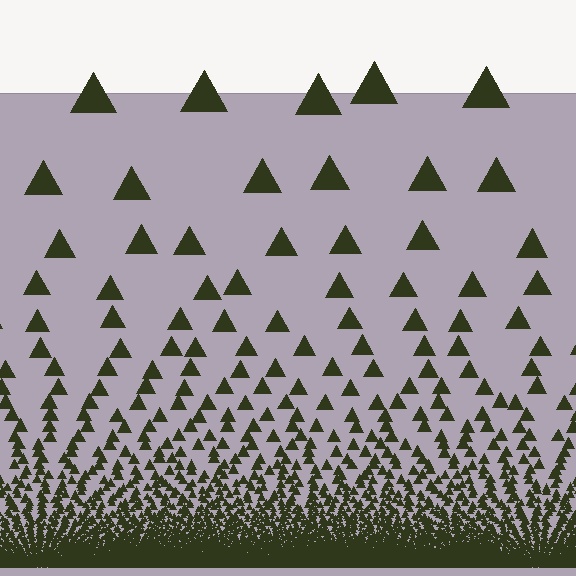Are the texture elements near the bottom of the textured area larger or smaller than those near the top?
Smaller. The gradient is inverted — elements near the bottom are smaller and denser.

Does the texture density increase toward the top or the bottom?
Density increases toward the bottom.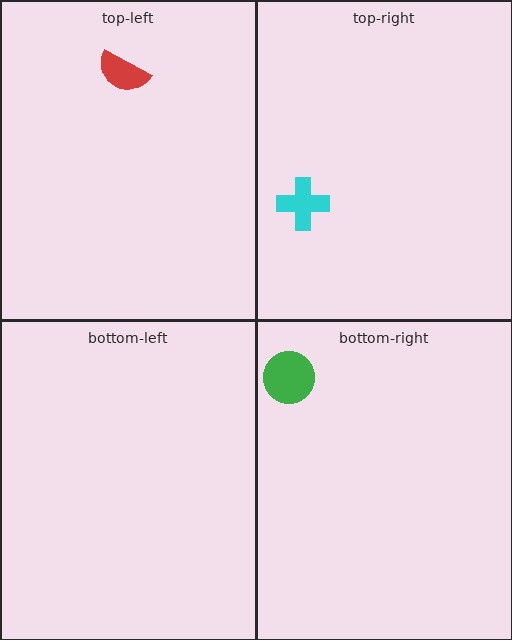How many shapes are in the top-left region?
1.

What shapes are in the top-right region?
The cyan cross.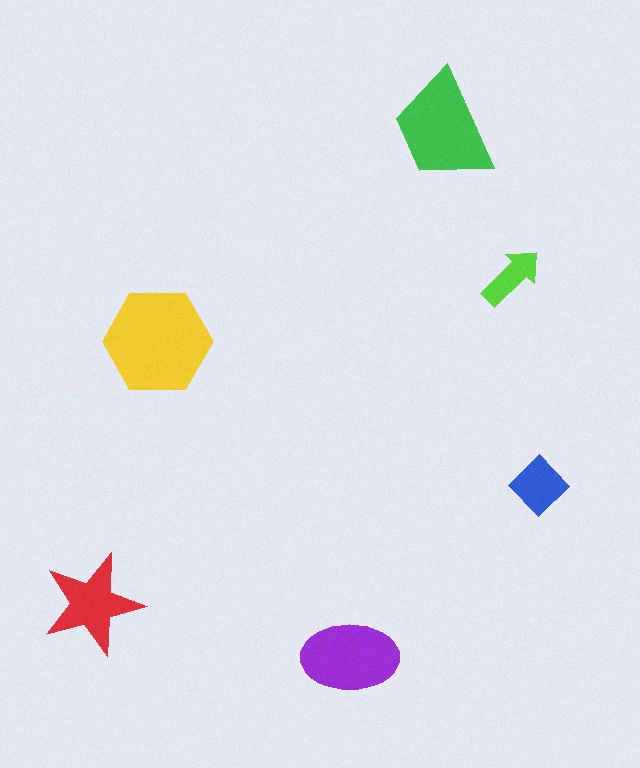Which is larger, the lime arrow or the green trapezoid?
The green trapezoid.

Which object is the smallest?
The lime arrow.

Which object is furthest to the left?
The red star is leftmost.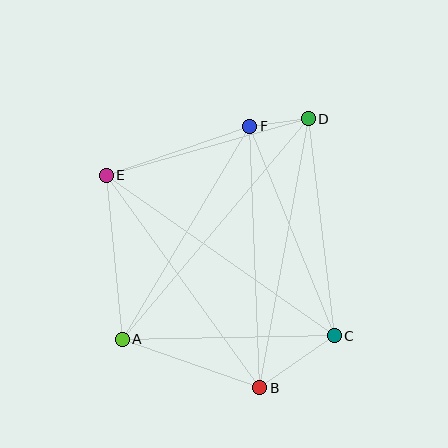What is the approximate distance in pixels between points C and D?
The distance between C and D is approximately 218 pixels.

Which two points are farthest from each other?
Points A and D are farthest from each other.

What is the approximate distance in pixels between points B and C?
The distance between B and C is approximately 91 pixels.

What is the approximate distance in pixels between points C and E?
The distance between C and E is approximately 279 pixels.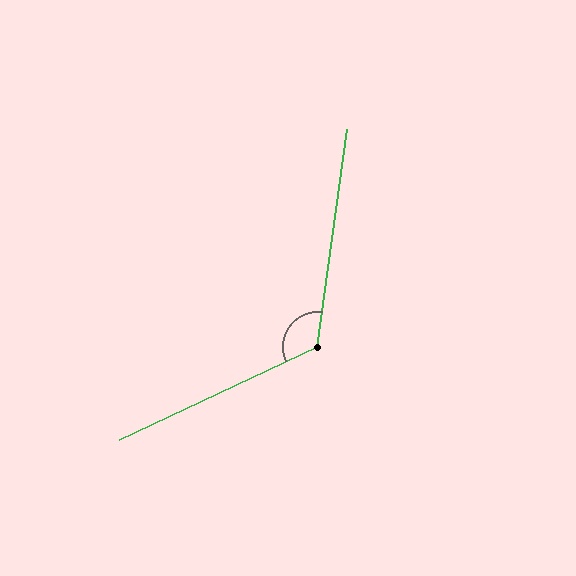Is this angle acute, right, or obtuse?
It is obtuse.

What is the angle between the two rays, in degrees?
Approximately 123 degrees.